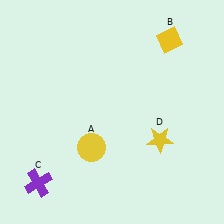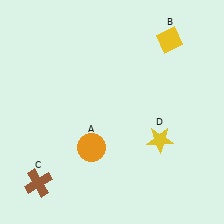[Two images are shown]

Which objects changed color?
A changed from yellow to orange. C changed from purple to brown.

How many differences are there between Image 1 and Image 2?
There are 2 differences between the two images.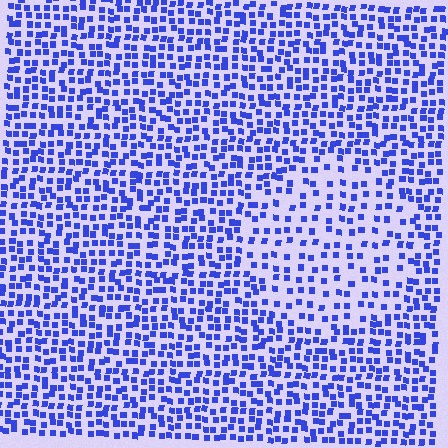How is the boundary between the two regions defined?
The boundary is defined by a change in element density (approximately 1.9x ratio). All elements are the same color, size, and shape.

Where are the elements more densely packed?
The elements are more densely packed outside the circle boundary.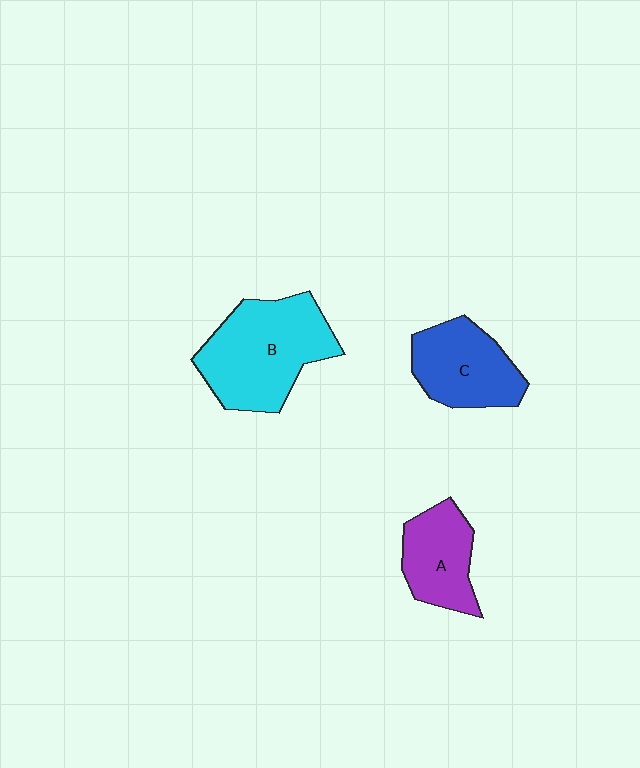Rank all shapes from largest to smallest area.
From largest to smallest: B (cyan), C (blue), A (purple).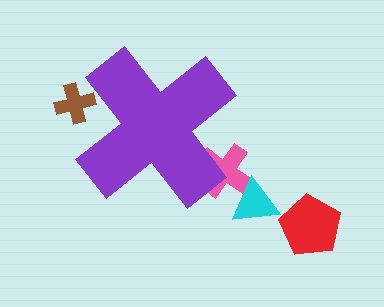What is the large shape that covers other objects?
A purple cross.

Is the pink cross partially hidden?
Yes, the pink cross is partially hidden behind the purple cross.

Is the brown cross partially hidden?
Yes, the brown cross is partially hidden behind the purple cross.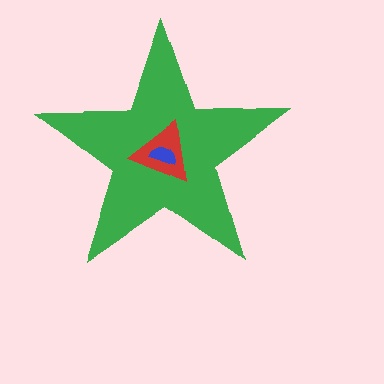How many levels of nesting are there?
3.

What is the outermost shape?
The green star.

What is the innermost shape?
The blue semicircle.